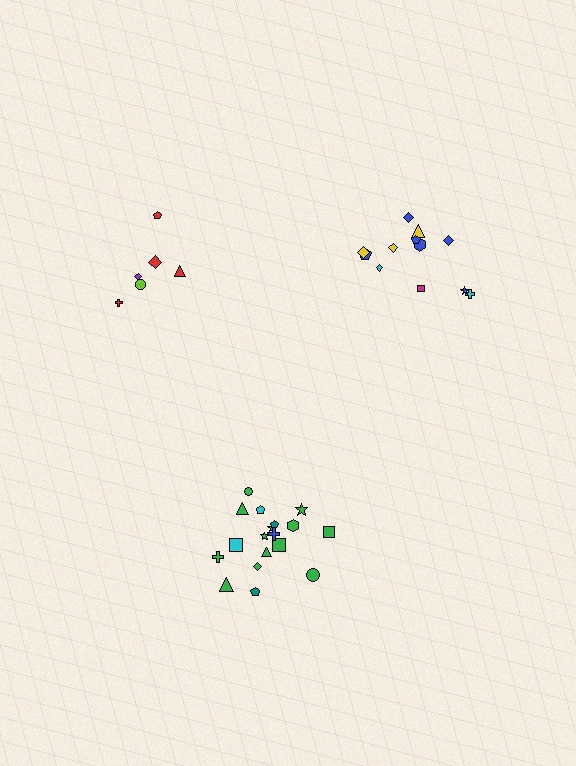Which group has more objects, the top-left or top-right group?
The top-right group.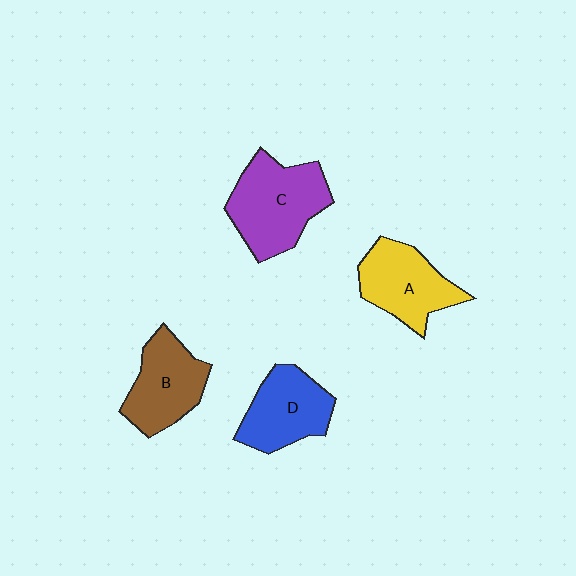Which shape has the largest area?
Shape C (purple).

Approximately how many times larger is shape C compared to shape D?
Approximately 1.3 times.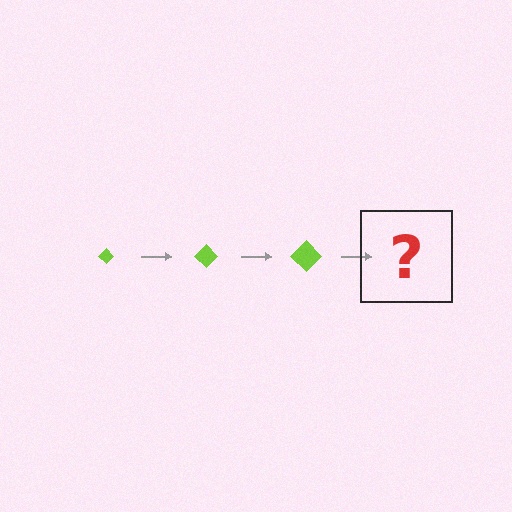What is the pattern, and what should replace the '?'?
The pattern is that the diamond gets progressively larger each step. The '?' should be a lime diamond, larger than the previous one.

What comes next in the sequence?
The next element should be a lime diamond, larger than the previous one.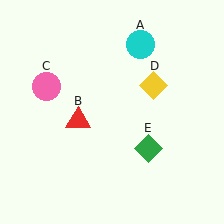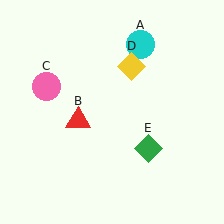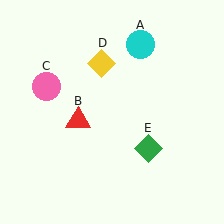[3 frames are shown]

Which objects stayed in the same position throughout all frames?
Cyan circle (object A) and red triangle (object B) and pink circle (object C) and green diamond (object E) remained stationary.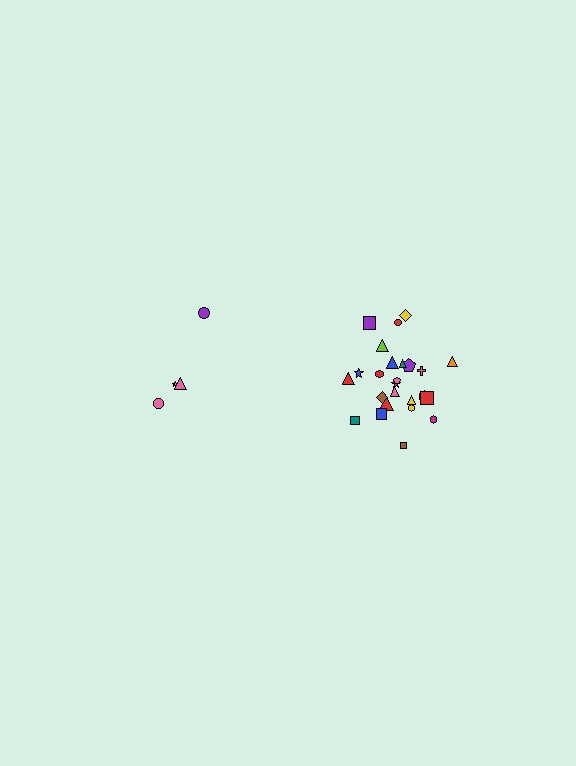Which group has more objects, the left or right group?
The right group.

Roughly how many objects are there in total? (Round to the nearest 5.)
Roughly 30 objects in total.